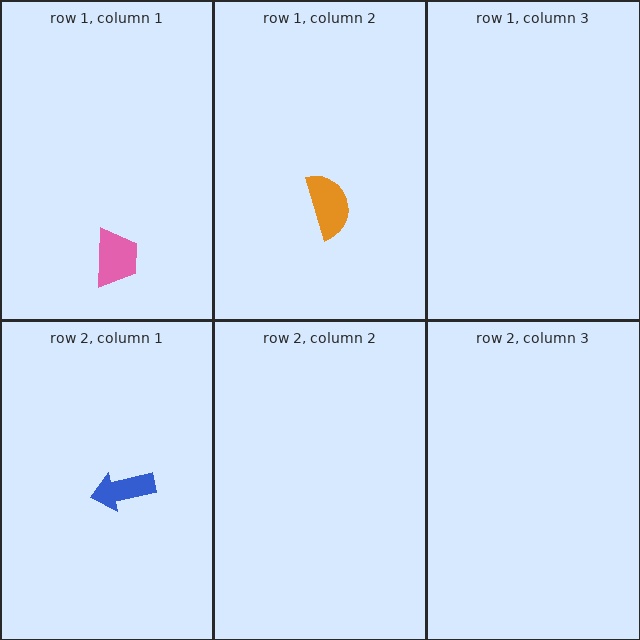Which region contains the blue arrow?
The row 2, column 1 region.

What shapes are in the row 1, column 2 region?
The orange semicircle.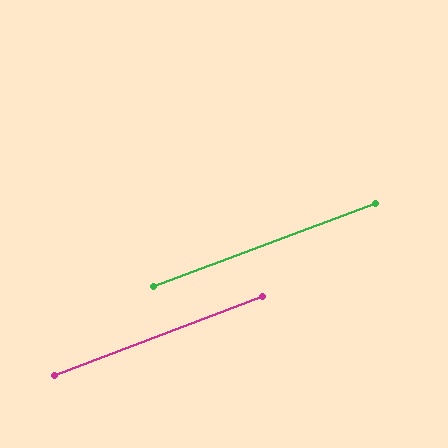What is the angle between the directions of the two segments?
Approximately 0 degrees.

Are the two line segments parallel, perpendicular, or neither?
Parallel — their directions differ by only 0.5°.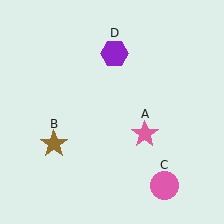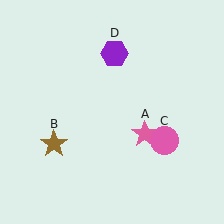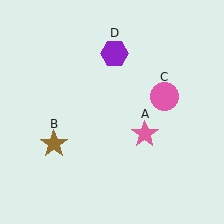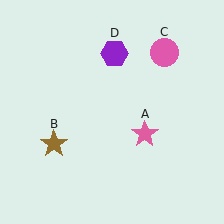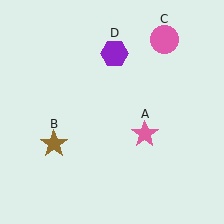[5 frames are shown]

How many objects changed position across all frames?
1 object changed position: pink circle (object C).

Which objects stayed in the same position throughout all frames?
Pink star (object A) and brown star (object B) and purple hexagon (object D) remained stationary.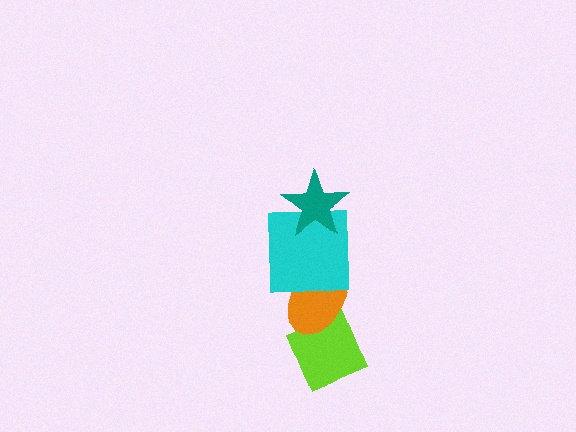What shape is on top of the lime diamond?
The orange ellipse is on top of the lime diamond.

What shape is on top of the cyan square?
The teal star is on top of the cyan square.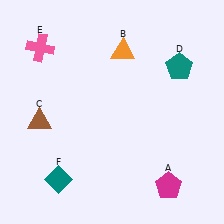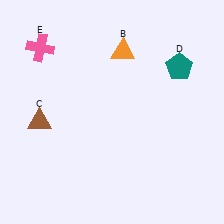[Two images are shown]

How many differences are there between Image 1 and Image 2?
There are 2 differences between the two images.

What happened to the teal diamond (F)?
The teal diamond (F) was removed in Image 2. It was in the bottom-left area of Image 1.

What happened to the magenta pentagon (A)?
The magenta pentagon (A) was removed in Image 2. It was in the bottom-right area of Image 1.